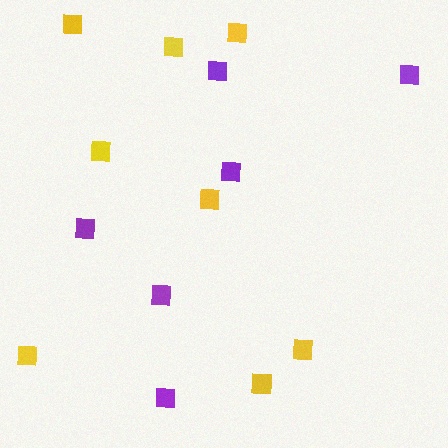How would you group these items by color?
There are 2 groups: one group of yellow squares (8) and one group of purple squares (6).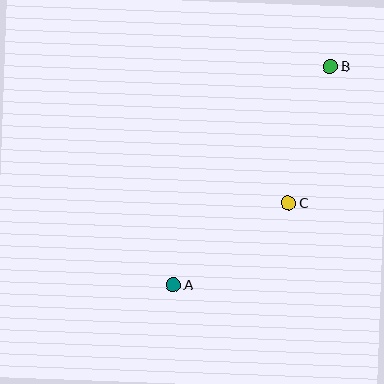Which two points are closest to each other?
Points A and C are closest to each other.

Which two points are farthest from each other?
Points A and B are farthest from each other.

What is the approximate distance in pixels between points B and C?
The distance between B and C is approximately 143 pixels.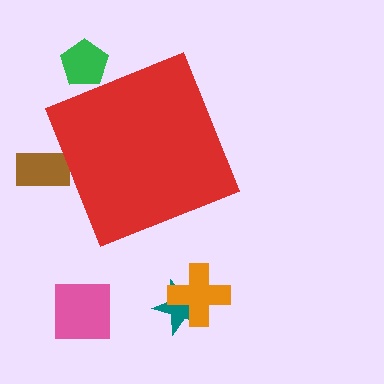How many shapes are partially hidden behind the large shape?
2 shapes are partially hidden.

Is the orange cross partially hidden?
No, the orange cross is fully visible.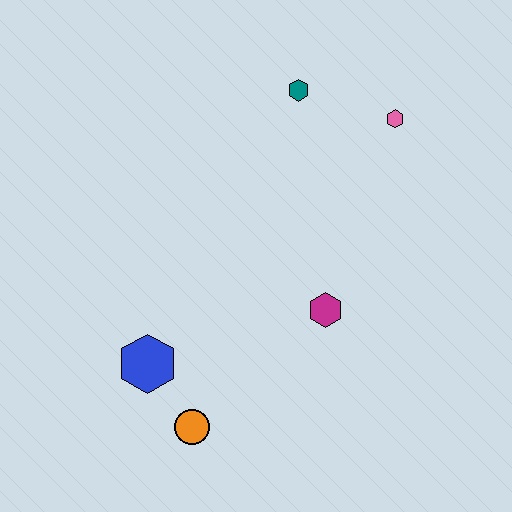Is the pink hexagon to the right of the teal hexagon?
Yes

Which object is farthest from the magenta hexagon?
The teal hexagon is farthest from the magenta hexagon.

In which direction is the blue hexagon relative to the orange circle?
The blue hexagon is above the orange circle.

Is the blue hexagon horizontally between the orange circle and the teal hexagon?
No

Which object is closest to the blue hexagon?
The orange circle is closest to the blue hexagon.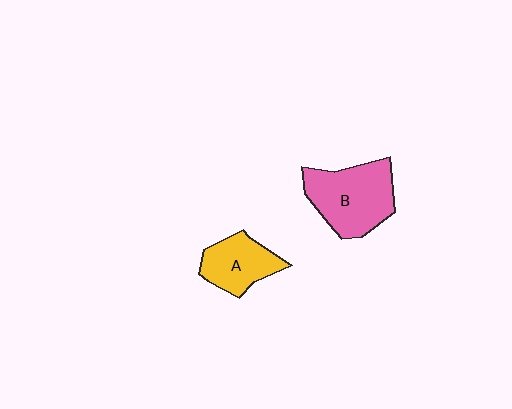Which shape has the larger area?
Shape B (pink).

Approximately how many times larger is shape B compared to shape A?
Approximately 1.5 times.